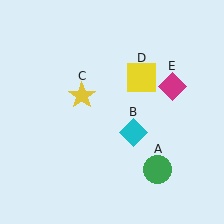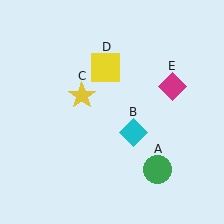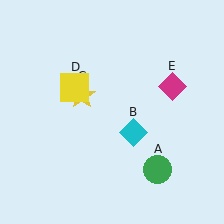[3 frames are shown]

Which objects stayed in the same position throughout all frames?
Green circle (object A) and cyan diamond (object B) and yellow star (object C) and magenta diamond (object E) remained stationary.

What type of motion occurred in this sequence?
The yellow square (object D) rotated counterclockwise around the center of the scene.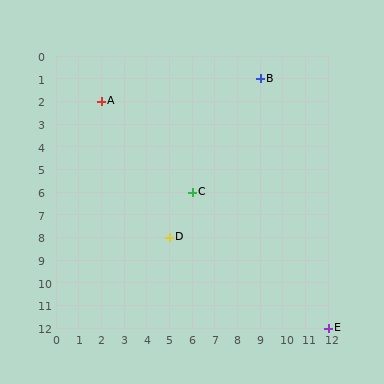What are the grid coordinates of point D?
Point D is at grid coordinates (5, 8).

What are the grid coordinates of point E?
Point E is at grid coordinates (12, 12).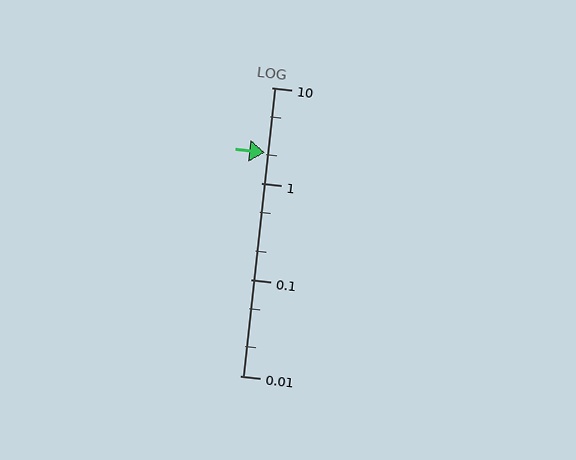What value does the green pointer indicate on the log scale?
The pointer indicates approximately 2.1.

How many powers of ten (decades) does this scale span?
The scale spans 3 decades, from 0.01 to 10.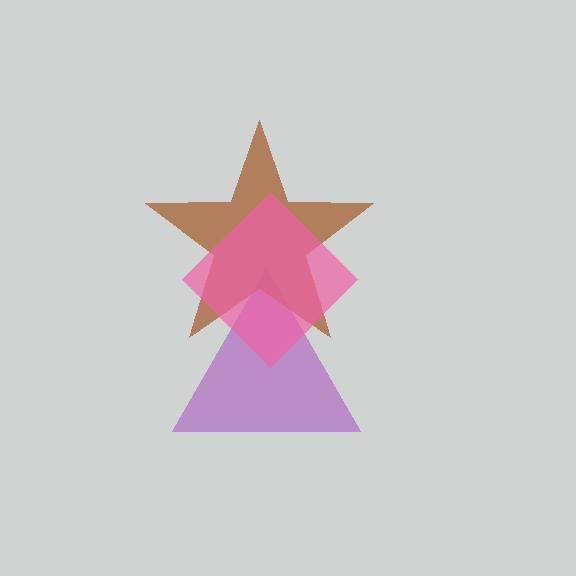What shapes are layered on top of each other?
The layered shapes are: a purple triangle, a brown star, a pink diamond.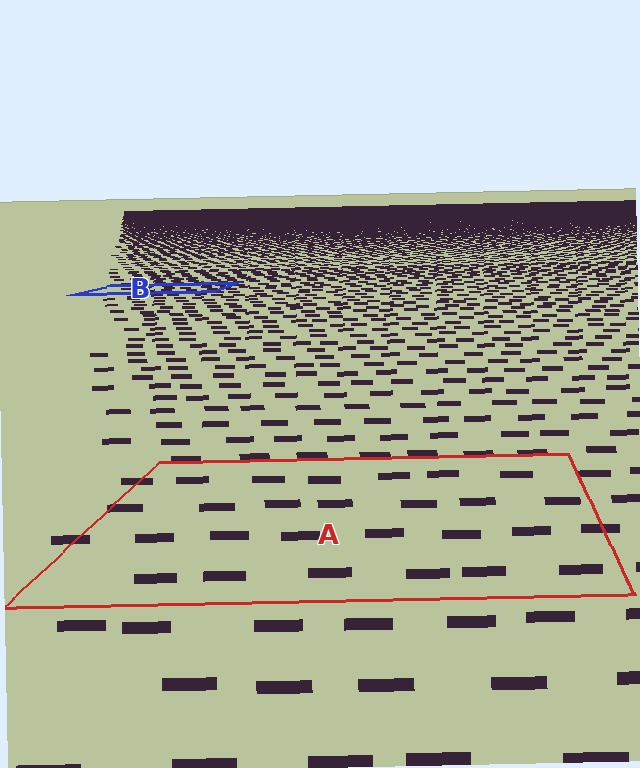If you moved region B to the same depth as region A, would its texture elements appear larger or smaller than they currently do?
They would appear larger. At a closer depth, the same texture elements are projected at a bigger on-screen size.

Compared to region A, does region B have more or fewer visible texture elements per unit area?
Region B has more texture elements per unit area — they are packed more densely because it is farther away.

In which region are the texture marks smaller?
The texture marks are smaller in region B, because it is farther away.